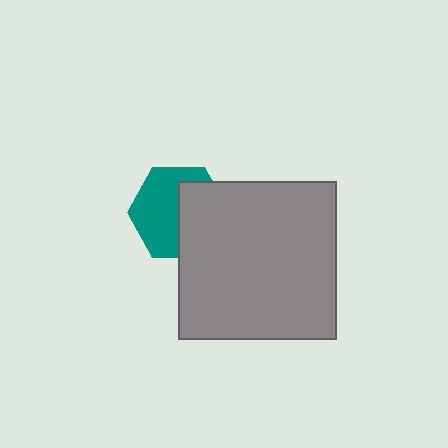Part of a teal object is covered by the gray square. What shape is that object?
It is a hexagon.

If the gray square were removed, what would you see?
You would see the complete teal hexagon.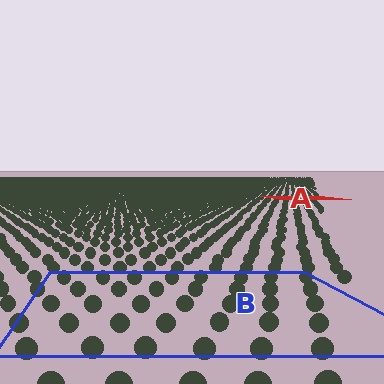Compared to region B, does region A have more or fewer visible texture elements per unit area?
Region A has more texture elements per unit area — they are packed more densely because it is farther away.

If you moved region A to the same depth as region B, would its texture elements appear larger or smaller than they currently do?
They would appear larger. At a closer depth, the same texture elements are projected at a bigger on-screen size.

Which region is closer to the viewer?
Region B is closer. The texture elements there are larger and more spread out.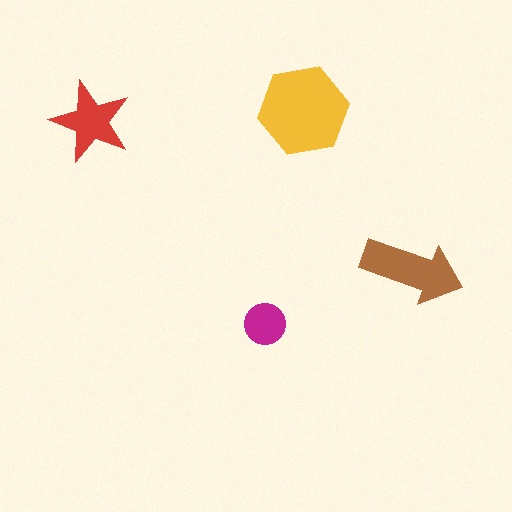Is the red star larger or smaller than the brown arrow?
Smaller.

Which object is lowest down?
The magenta circle is bottommost.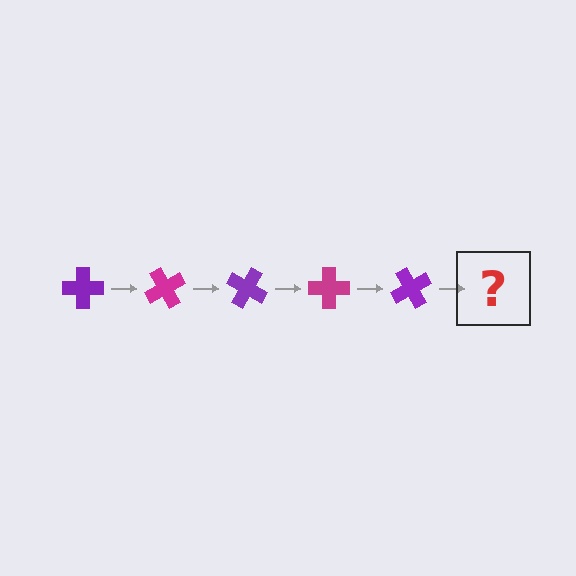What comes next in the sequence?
The next element should be a magenta cross, rotated 300 degrees from the start.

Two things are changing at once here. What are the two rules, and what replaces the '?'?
The two rules are that it rotates 60 degrees each step and the color cycles through purple and magenta. The '?' should be a magenta cross, rotated 300 degrees from the start.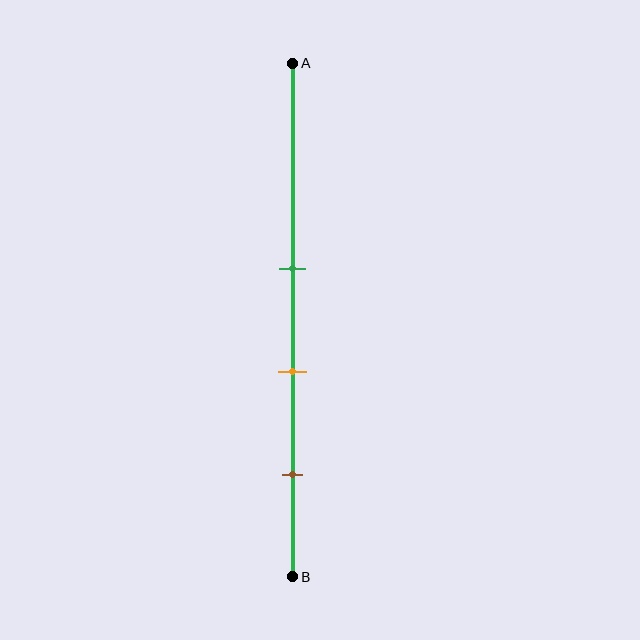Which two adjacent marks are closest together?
The green and orange marks are the closest adjacent pair.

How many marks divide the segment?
There are 3 marks dividing the segment.